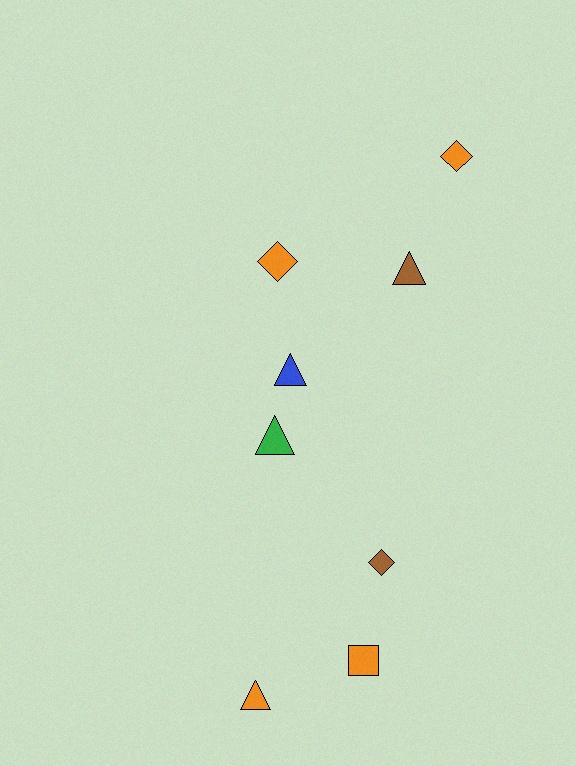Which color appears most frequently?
Orange, with 4 objects.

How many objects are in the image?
There are 8 objects.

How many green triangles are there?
There is 1 green triangle.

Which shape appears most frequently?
Triangle, with 4 objects.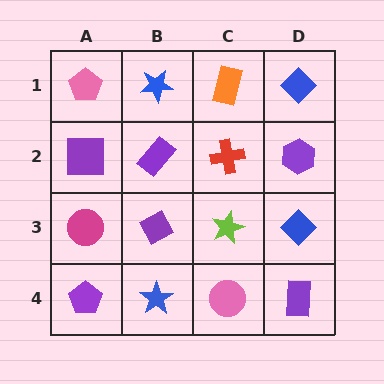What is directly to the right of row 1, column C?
A blue diamond.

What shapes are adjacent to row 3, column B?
A purple rectangle (row 2, column B), a blue star (row 4, column B), a magenta circle (row 3, column A), a lime star (row 3, column C).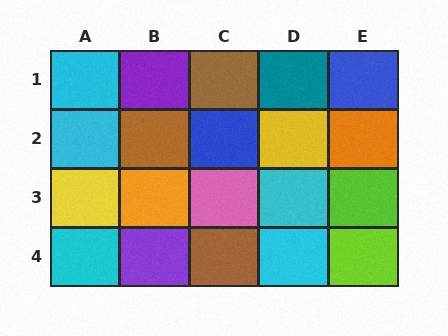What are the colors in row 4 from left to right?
Cyan, purple, brown, cyan, lime.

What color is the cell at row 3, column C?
Pink.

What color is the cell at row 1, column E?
Blue.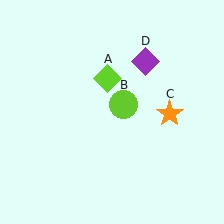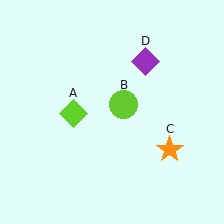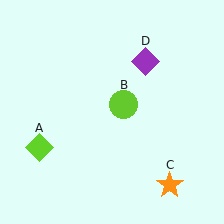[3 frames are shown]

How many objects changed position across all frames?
2 objects changed position: lime diamond (object A), orange star (object C).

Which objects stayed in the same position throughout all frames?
Lime circle (object B) and purple diamond (object D) remained stationary.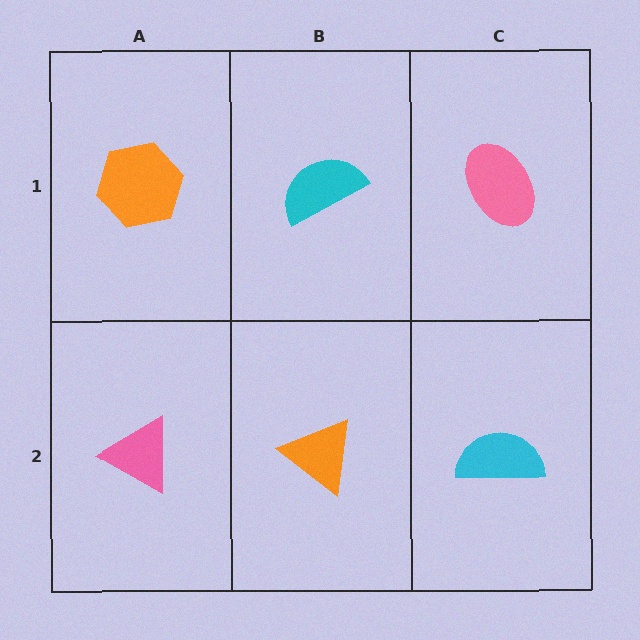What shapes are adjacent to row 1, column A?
A pink triangle (row 2, column A), a cyan semicircle (row 1, column B).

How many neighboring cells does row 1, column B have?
3.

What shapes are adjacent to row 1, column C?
A cyan semicircle (row 2, column C), a cyan semicircle (row 1, column B).